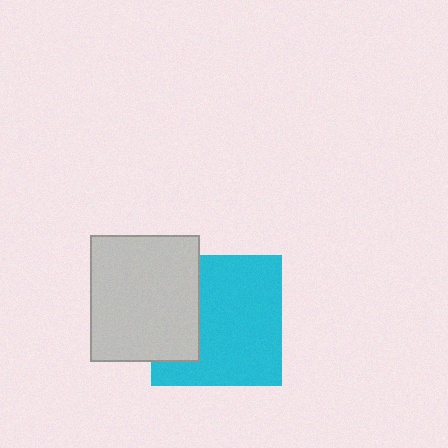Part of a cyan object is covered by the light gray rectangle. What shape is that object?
It is a square.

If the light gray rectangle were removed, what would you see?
You would see the complete cyan square.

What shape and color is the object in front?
The object in front is a light gray rectangle.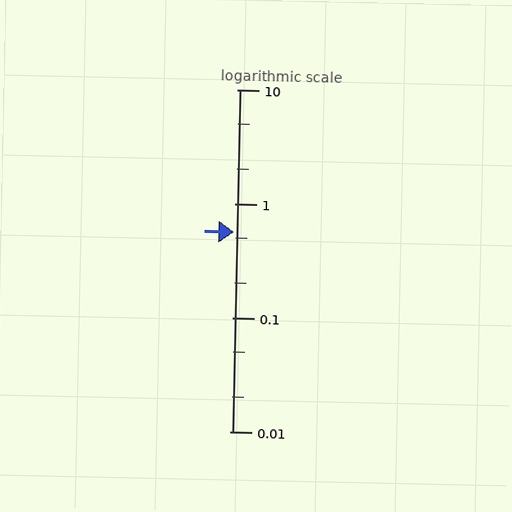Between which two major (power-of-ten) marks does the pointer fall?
The pointer is between 0.1 and 1.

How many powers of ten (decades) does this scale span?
The scale spans 3 decades, from 0.01 to 10.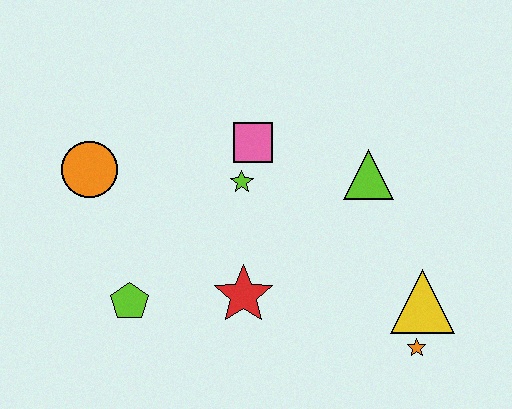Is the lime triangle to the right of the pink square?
Yes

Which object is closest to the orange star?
The yellow triangle is closest to the orange star.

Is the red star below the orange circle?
Yes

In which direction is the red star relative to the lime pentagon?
The red star is to the right of the lime pentagon.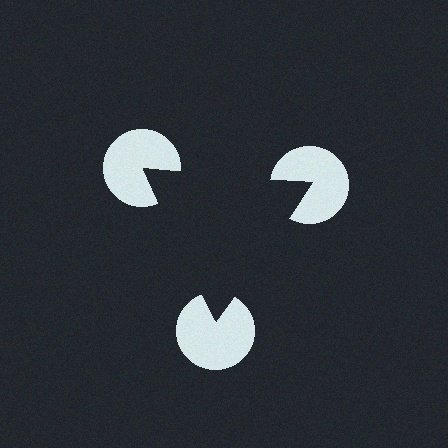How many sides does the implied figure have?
3 sides.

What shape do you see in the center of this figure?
An illusory triangle — its edges are inferred from the aligned wedge cuts in the pac-man discs, not physically drawn.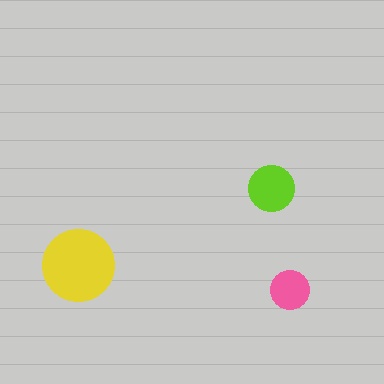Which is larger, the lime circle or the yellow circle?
The yellow one.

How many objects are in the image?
There are 3 objects in the image.